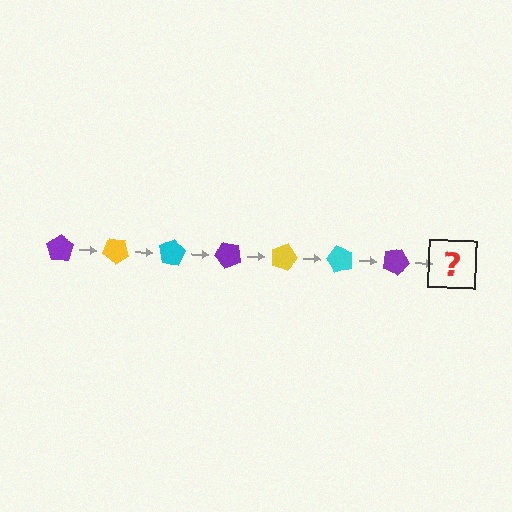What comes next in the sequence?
The next element should be a yellow pentagon, rotated 280 degrees from the start.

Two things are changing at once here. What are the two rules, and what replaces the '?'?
The two rules are that it rotates 40 degrees each step and the color cycles through purple, yellow, and cyan. The '?' should be a yellow pentagon, rotated 280 degrees from the start.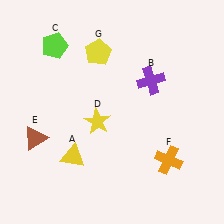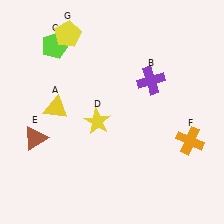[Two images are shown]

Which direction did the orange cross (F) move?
The orange cross (F) moved right.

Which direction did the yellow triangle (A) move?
The yellow triangle (A) moved up.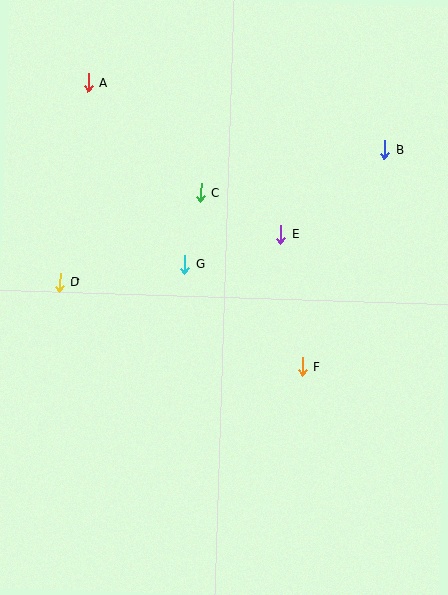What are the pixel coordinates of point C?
Point C is at (201, 193).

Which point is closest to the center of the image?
Point G at (185, 264) is closest to the center.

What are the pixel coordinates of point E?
Point E is at (281, 234).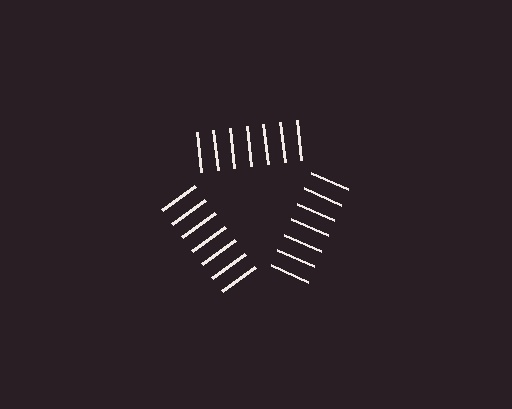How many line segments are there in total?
21 — 7 along each of the 3 edges.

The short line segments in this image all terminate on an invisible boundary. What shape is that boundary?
An illusory triangle — the line segments terminate on its edges but no continuous stroke is drawn.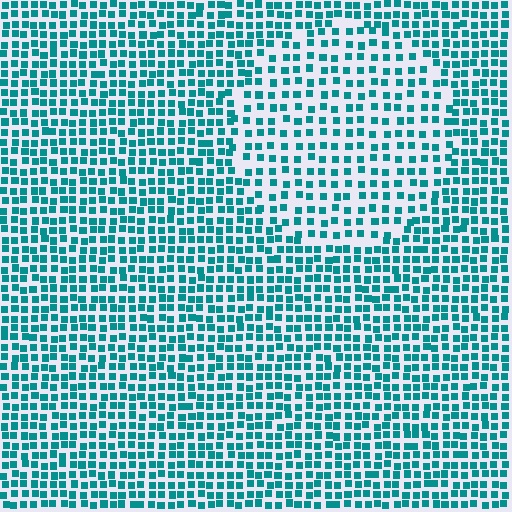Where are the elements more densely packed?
The elements are more densely packed outside the circle boundary.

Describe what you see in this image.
The image contains small teal elements arranged at two different densities. A circle-shaped region is visible where the elements are less densely packed than the surrounding area.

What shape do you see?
I see a circle.